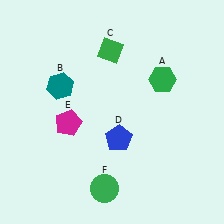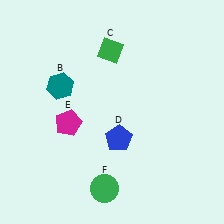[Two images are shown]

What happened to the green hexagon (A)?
The green hexagon (A) was removed in Image 2. It was in the top-right area of Image 1.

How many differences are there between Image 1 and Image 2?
There is 1 difference between the two images.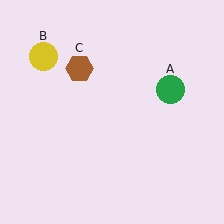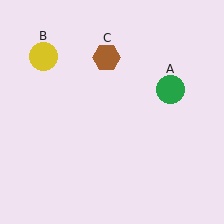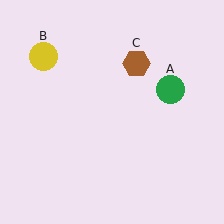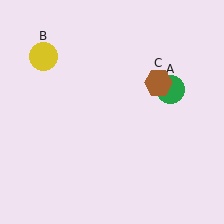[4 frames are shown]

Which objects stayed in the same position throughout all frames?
Green circle (object A) and yellow circle (object B) remained stationary.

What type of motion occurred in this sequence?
The brown hexagon (object C) rotated clockwise around the center of the scene.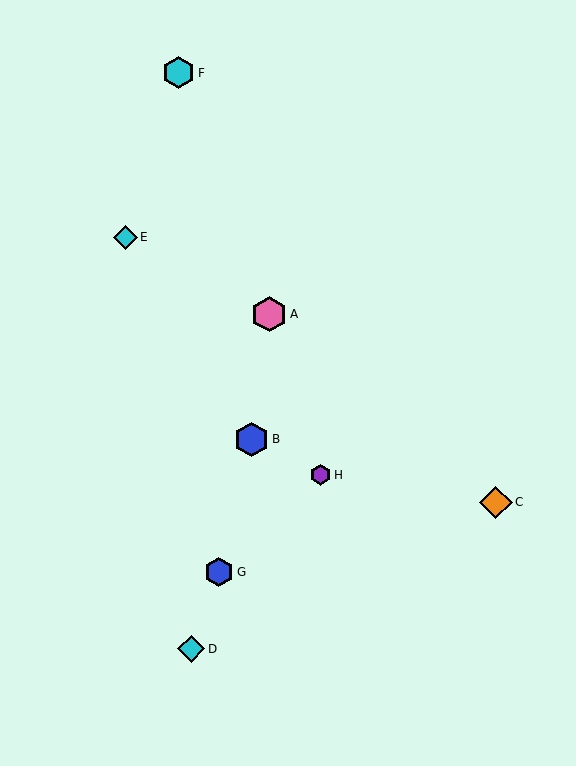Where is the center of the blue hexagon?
The center of the blue hexagon is at (219, 572).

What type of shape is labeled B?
Shape B is a blue hexagon.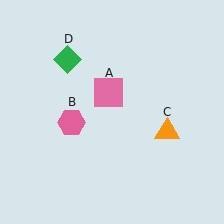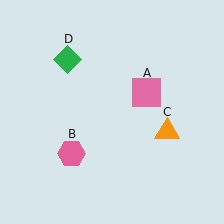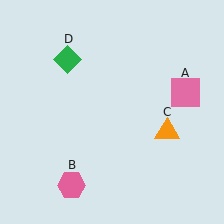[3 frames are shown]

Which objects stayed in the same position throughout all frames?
Orange triangle (object C) and green diamond (object D) remained stationary.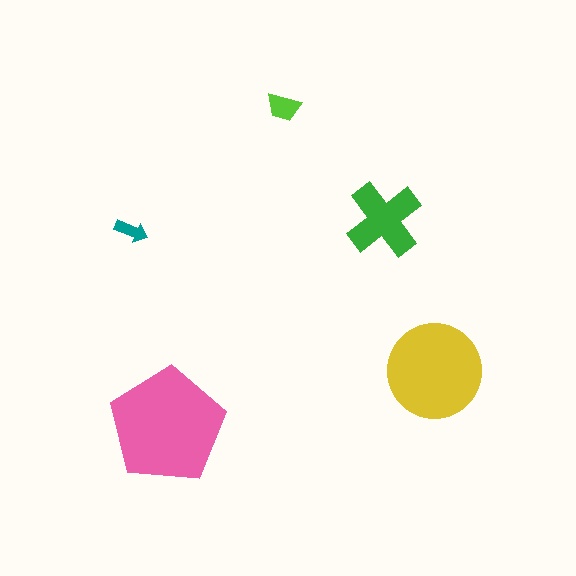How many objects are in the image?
There are 5 objects in the image.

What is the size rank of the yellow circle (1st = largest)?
2nd.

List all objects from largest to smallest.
The pink pentagon, the yellow circle, the green cross, the lime trapezoid, the teal arrow.